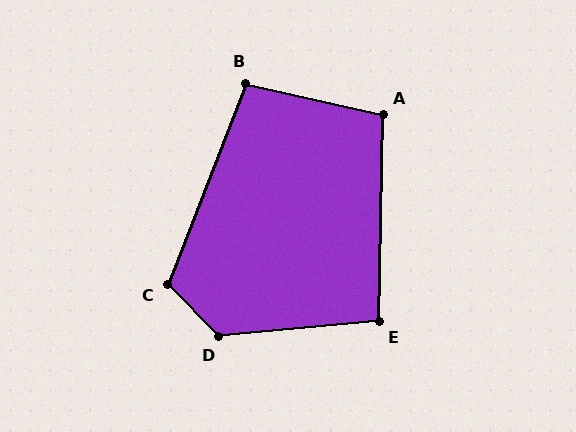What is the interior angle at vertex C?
Approximately 114 degrees (obtuse).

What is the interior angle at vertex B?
Approximately 98 degrees (obtuse).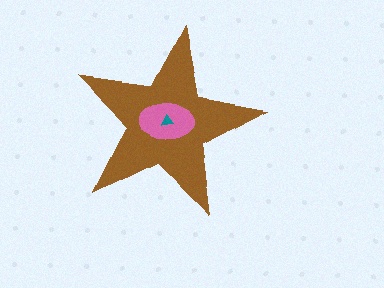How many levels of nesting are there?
3.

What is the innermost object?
The teal triangle.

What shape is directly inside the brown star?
The pink ellipse.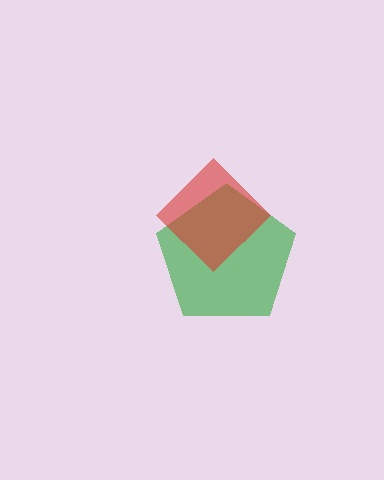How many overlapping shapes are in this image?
There are 2 overlapping shapes in the image.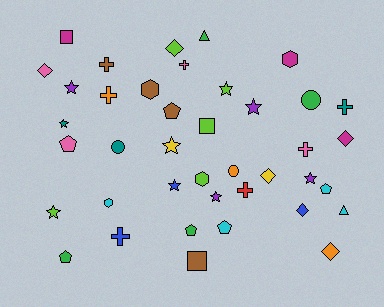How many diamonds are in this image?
There are 6 diamonds.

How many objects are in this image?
There are 40 objects.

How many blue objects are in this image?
There are 3 blue objects.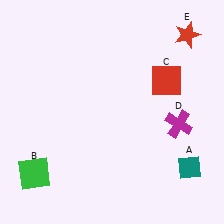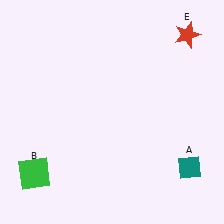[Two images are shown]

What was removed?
The magenta cross (D), the red square (C) were removed in Image 2.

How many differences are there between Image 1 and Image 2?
There are 2 differences between the two images.